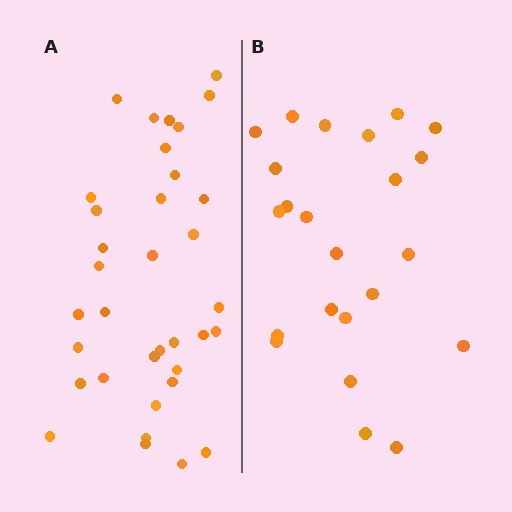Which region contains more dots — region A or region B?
Region A (the left region) has more dots.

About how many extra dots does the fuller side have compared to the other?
Region A has roughly 12 or so more dots than region B.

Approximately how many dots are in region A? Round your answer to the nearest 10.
About 40 dots. (The exact count is 35, which rounds to 40.)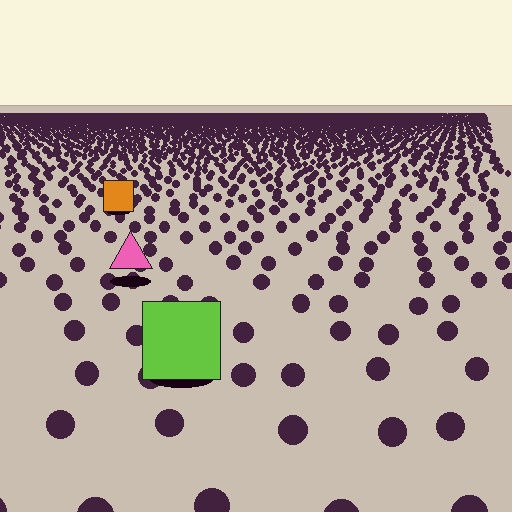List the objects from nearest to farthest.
From nearest to farthest: the lime square, the pink triangle, the orange square.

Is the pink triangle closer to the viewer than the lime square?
No. The lime square is closer — you can tell from the texture gradient: the ground texture is coarser near it.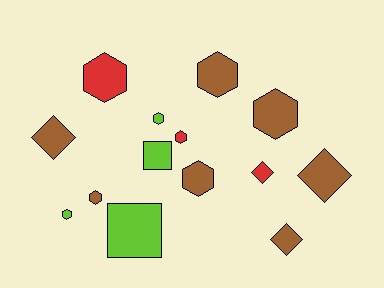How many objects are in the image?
There are 14 objects.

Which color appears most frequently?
Brown, with 7 objects.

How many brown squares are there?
There are no brown squares.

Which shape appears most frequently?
Hexagon, with 8 objects.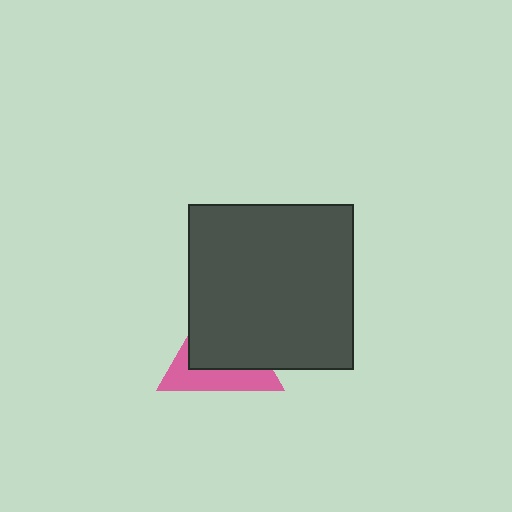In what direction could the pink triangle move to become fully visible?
The pink triangle could move toward the lower-left. That would shift it out from behind the dark gray square entirely.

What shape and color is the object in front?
The object in front is a dark gray square.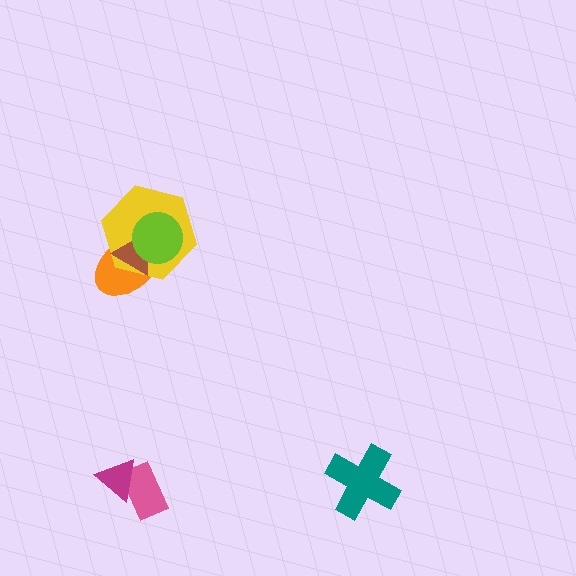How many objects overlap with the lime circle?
3 objects overlap with the lime circle.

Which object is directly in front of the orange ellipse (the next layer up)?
The yellow hexagon is directly in front of the orange ellipse.